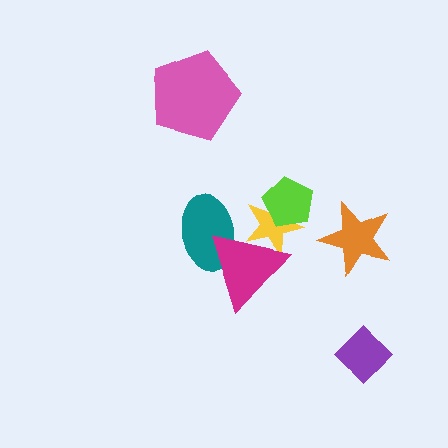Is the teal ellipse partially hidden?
Yes, it is partially covered by another shape.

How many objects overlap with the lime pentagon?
1 object overlaps with the lime pentagon.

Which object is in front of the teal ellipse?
The magenta triangle is in front of the teal ellipse.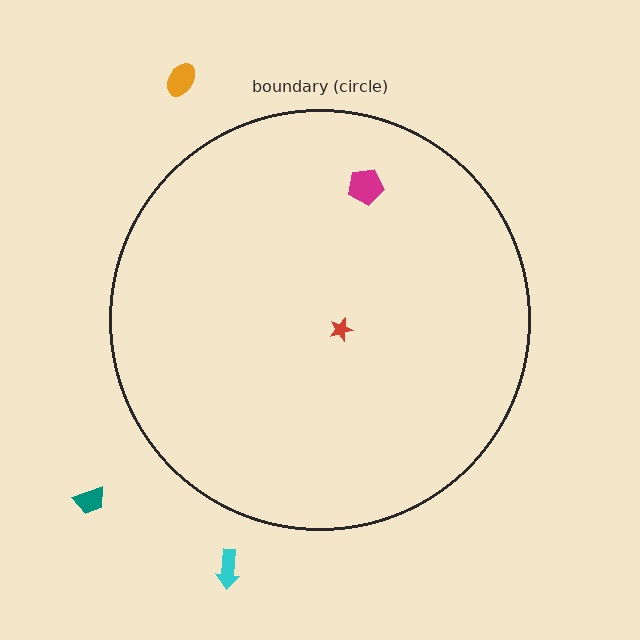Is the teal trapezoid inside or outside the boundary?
Outside.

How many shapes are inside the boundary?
2 inside, 3 outside.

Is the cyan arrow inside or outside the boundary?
Outside.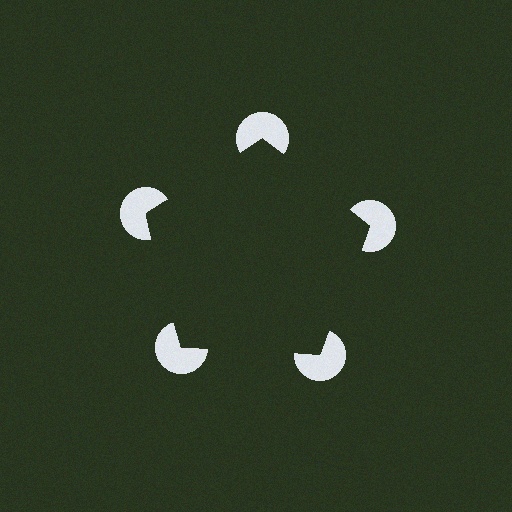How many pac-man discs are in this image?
There are 5 — one at each vertex of the illusory pentagon.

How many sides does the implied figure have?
5 sides.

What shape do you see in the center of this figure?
An illusory pentagon — its edges are inferred from the aligned wedge cuts in the pac-man discs, not physically drawn.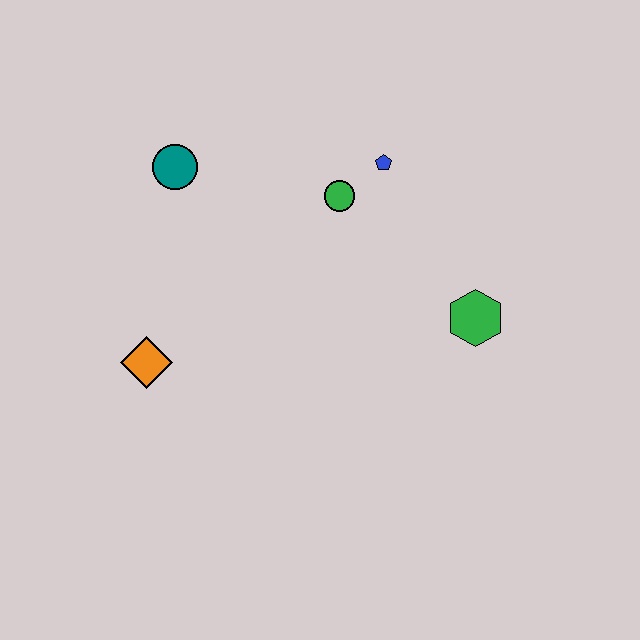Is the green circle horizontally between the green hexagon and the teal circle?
Yes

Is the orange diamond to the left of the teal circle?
Yes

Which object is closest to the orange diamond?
The teal circle is closest to the orange diamond.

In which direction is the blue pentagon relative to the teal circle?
The blue pentagon is to the right of the teal circle.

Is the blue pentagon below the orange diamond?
No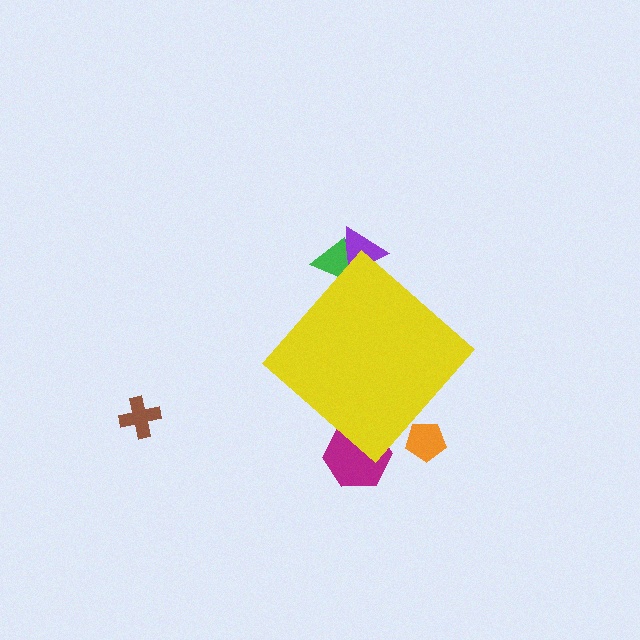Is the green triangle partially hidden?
Yes, the green triangle is partially hidden behind the yellow diamond.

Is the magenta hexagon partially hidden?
Yes, the magenta hexagon is partially hidden behind the yellow diamond.